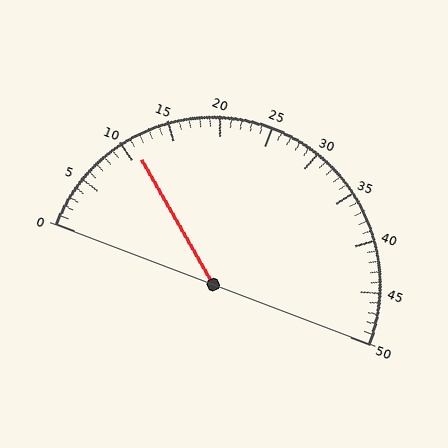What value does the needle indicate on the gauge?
The needle indicates approximately 11.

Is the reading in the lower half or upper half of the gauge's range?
The reading is in the lower half of the range (0 to 50).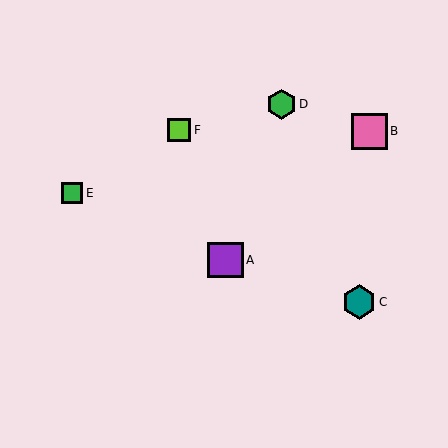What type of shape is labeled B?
Shape B is a pink square.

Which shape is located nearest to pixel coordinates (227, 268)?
The purple square (labeled A) at (225, 260) is nearest to that location.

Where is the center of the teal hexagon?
The center of the teal hexagon is at (359, 302).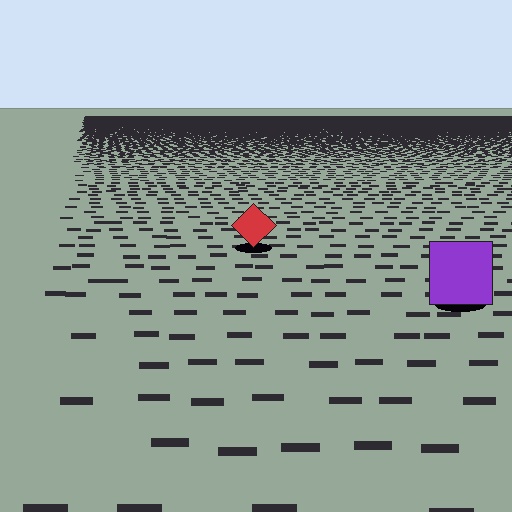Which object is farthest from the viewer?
The red diamond is farthest from the viewer. It appears smaller and the ground texture around it is denser.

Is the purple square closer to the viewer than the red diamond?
Yes. The purple square is closer — you can tell from the texture gradient: the ground texture is coarser near it.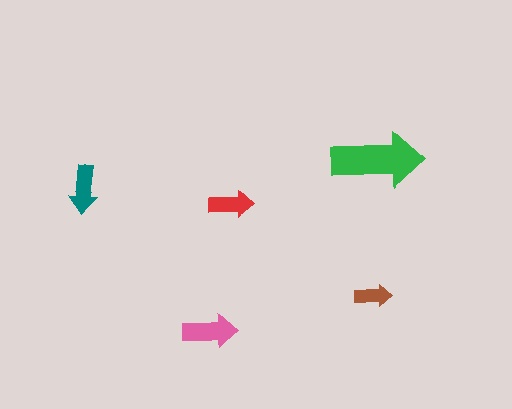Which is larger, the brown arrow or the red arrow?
The red one.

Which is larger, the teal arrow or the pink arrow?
The pink one.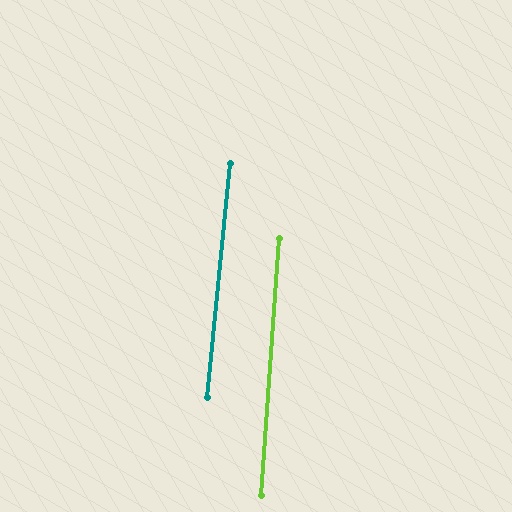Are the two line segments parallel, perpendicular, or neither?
Parallel — their directions differ by only 1.8°.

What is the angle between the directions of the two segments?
Approximately 2 degrees.